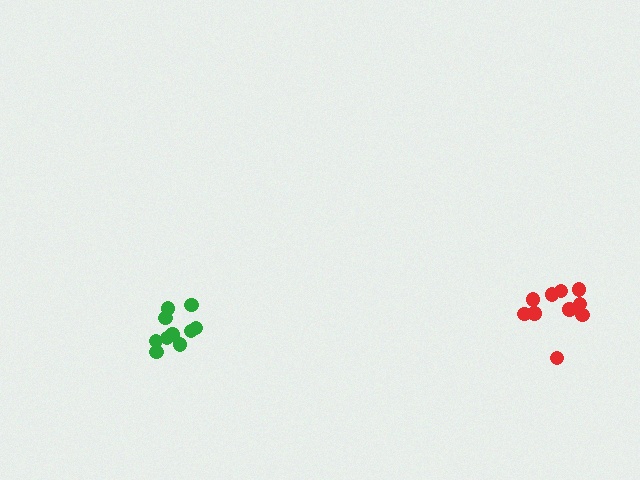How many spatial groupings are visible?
There are 2 spatial groupings.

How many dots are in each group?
Group 1: 11 dots, Group 2: 10 dots (21 total).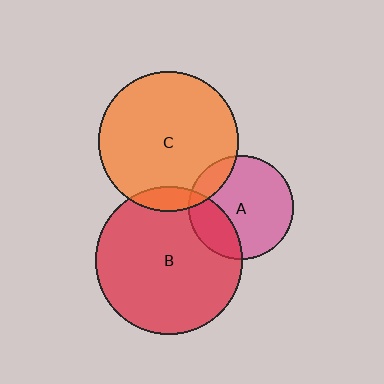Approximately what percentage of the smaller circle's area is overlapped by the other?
Approximately 15%.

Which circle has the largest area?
Circle B (red).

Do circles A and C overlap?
Yes.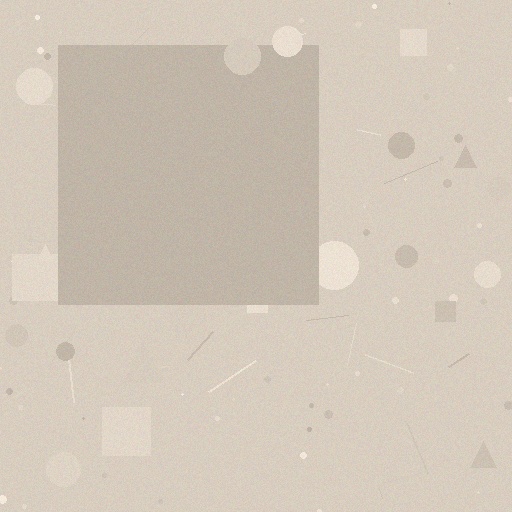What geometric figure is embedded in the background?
A square is embedded in the background.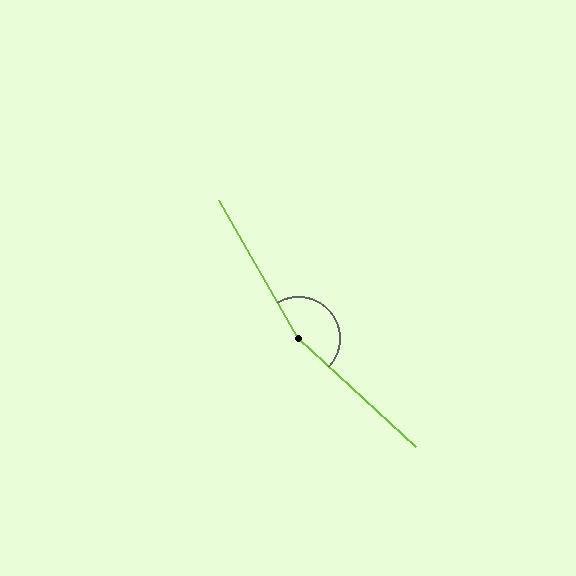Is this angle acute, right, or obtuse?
It is obtuse.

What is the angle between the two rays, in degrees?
Approximately 163 degrees.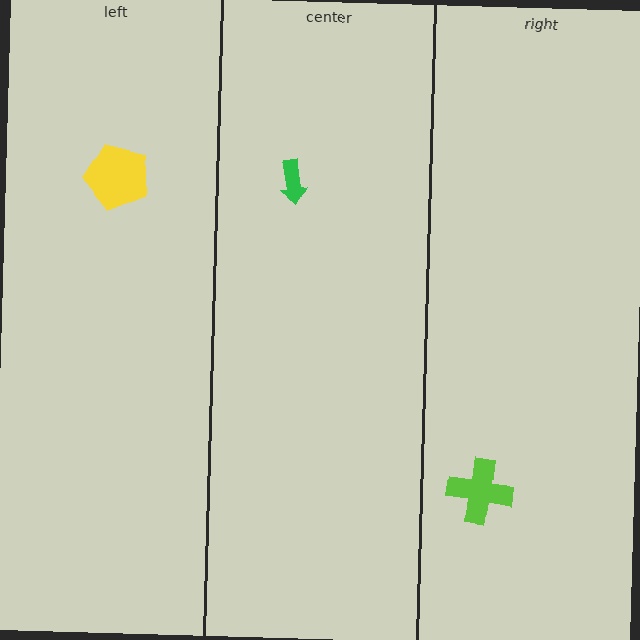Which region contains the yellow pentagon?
The left region.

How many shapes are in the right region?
1.